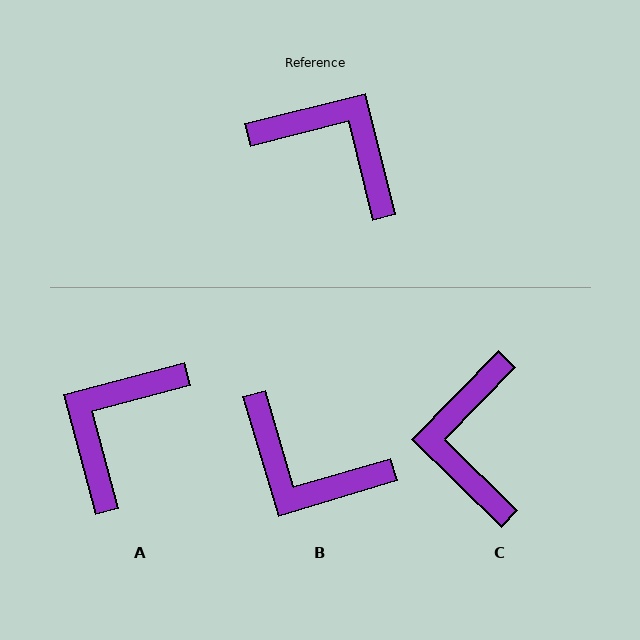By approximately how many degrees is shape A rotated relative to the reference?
Approximately 91 degrees counter-clockwise.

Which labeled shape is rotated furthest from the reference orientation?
B, about 177 degrees away.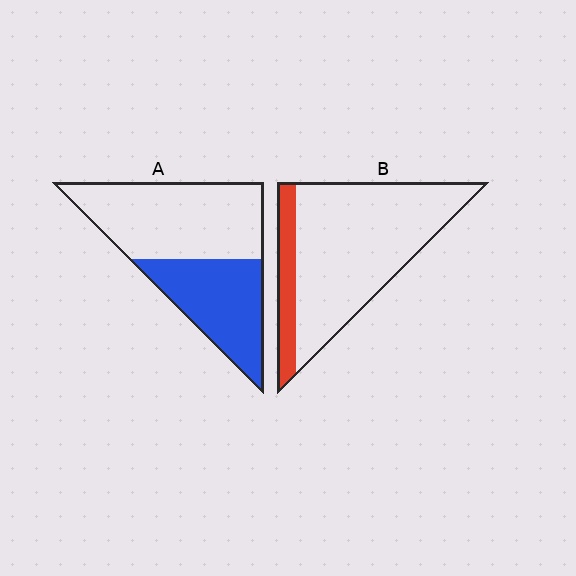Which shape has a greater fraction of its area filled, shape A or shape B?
Shape A.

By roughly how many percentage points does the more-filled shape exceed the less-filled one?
By roughly 25 percentage points (A over B).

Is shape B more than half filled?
No.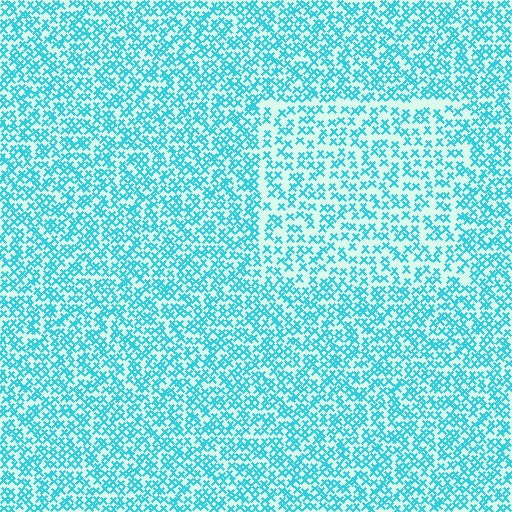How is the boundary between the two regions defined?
The boundary is defined by a change in element density (approximately 1.6x ratio). All elements are the same color, size, and shape.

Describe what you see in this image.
The image contains small cyan elements arranged at two different densities. A rectangle-shaped region is visible where the elements are less densely packed than the surrounding area.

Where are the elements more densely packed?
The elements are more densely packed outside the rectangle boundary.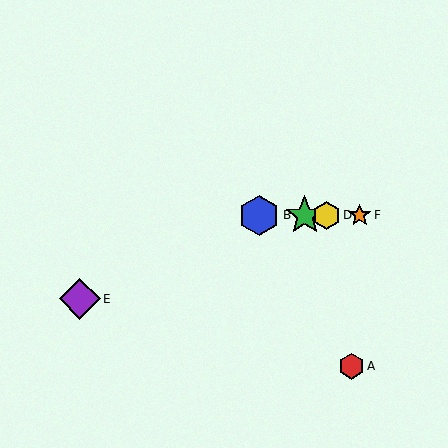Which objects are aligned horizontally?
Objects B, C, D, F are aligned horizontally.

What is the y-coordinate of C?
Object C is at y≈215.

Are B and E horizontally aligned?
No, B is at y≈215 and E is at y≈299.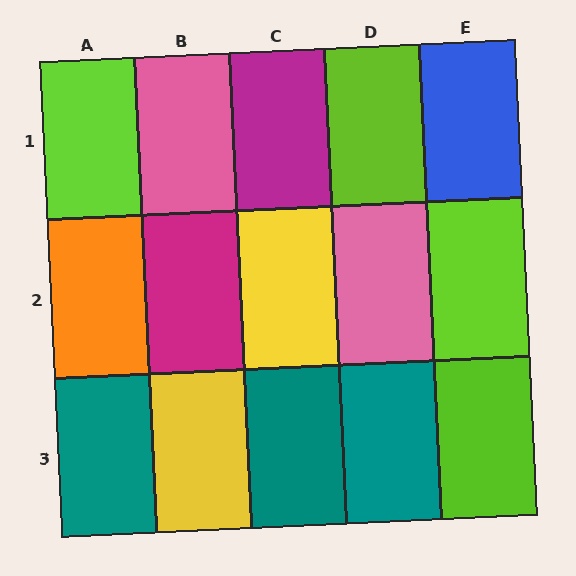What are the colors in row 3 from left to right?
Teal, yellow, teal, teal, lime.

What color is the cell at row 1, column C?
Magenta.